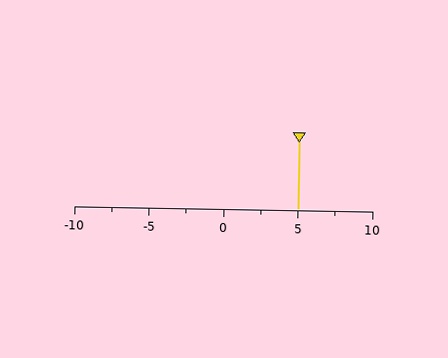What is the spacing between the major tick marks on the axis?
The major ticks are spaced 5 apart.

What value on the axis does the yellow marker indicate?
The marker indicates approximately 5.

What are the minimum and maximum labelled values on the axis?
The axis runs from -10 to 10.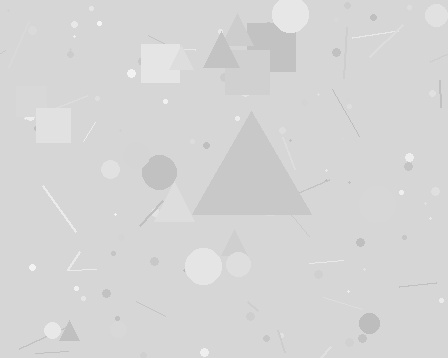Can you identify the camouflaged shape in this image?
The camouflaged shape is a triangle.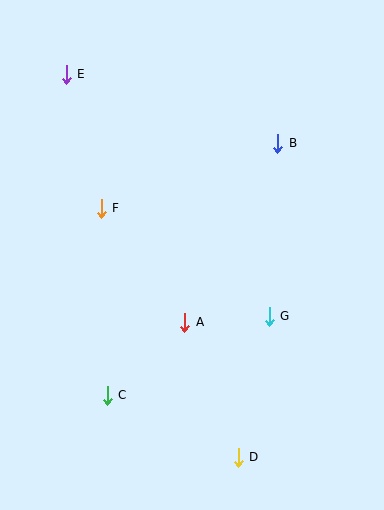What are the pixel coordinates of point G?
Point G is at (269, 316).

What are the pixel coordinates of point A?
Point A is at (185, 322).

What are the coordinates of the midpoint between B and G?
The midpoint between B and G is at (274, 230).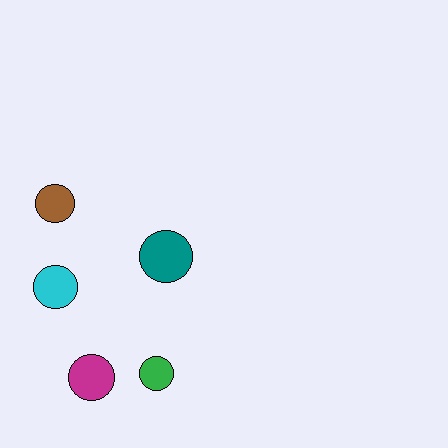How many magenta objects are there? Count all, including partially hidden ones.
There is 1 magenta object.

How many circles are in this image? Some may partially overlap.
There are 5 circles.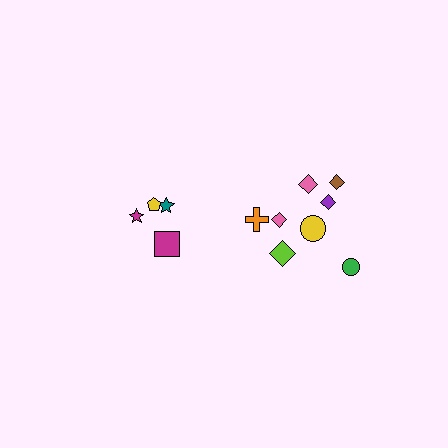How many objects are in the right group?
There are 8 objects.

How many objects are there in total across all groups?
There are 12 objects.